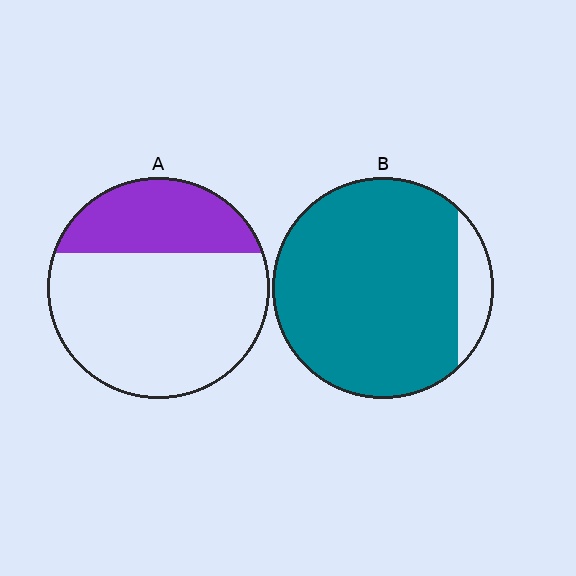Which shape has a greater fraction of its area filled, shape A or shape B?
Shape B.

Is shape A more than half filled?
No.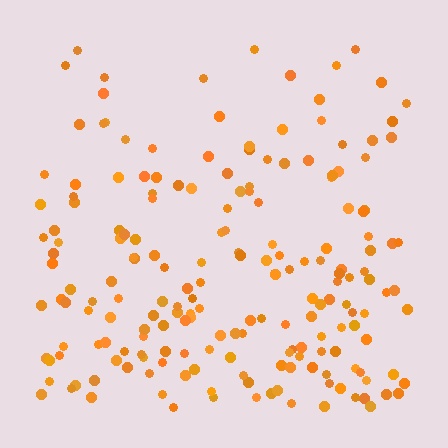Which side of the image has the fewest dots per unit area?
The top.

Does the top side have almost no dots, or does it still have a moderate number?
Still a moderate number, just noticeably fewer than the bottom.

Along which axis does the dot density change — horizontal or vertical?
Vertical.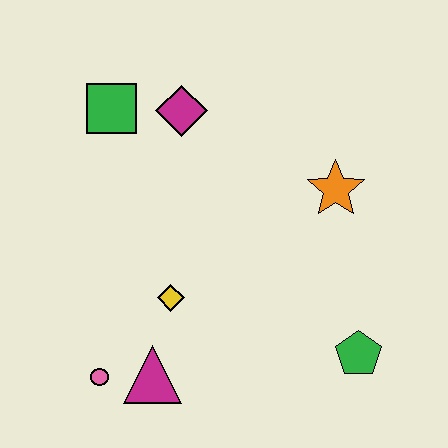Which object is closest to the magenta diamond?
The green square is closest to the magenta diamond.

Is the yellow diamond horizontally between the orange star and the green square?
Yes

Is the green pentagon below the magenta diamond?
Yes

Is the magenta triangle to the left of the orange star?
Yes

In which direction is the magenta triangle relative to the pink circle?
The magenta triangle is to the right of the pink circle.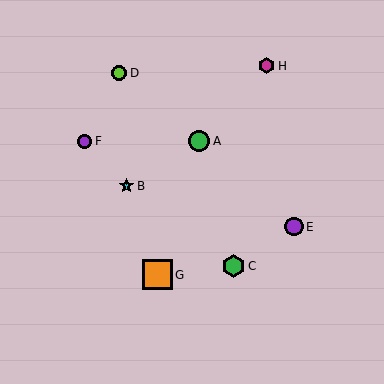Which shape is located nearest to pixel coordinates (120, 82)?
The lime circle (labeled D) at (119, 73) is nearest to that location.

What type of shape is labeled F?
Shape F is a purple circle.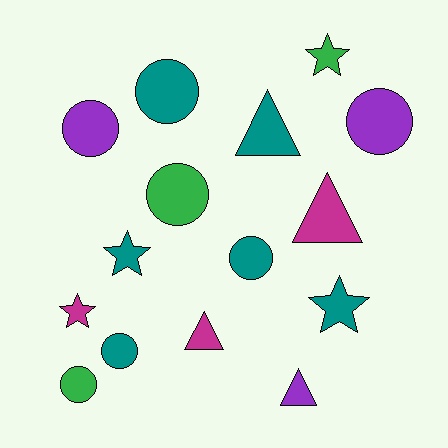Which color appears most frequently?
Teal, with 6 objects.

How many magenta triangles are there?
There are 2 magenta triangles.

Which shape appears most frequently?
Circle, with 7 objects.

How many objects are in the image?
There are 15 objects.